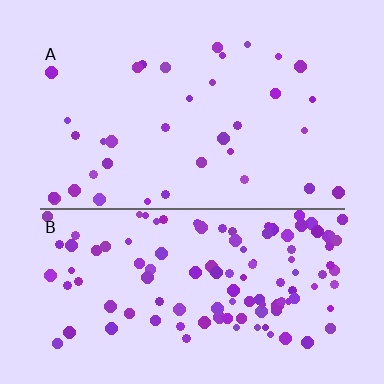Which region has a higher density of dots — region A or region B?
B (the bottom).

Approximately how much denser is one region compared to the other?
Approximately 3.3× — region B over region A.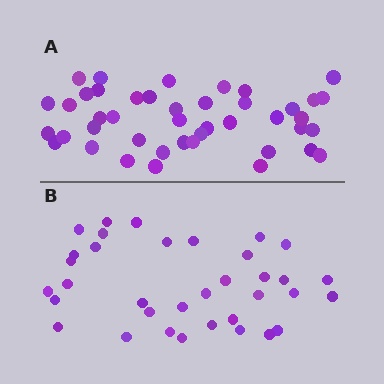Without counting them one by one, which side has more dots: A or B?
Region A (the top region) has more dots.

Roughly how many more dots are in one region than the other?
Region A has roughly 8 or so more dots than region B.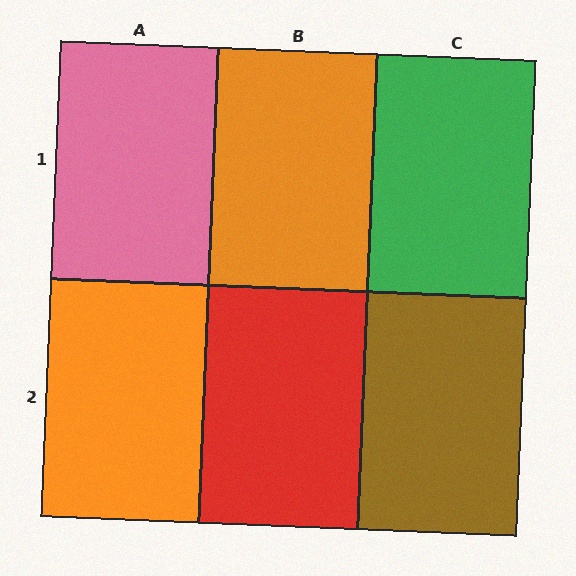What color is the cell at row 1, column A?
Pink.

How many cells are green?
1 cell is green.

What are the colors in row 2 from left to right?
Orange, red, brown.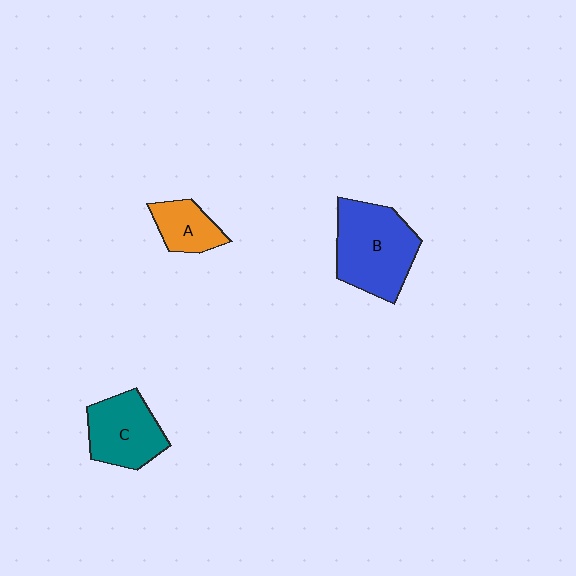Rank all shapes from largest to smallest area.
From largest to smallest: B (blue), C (teal), A (orange).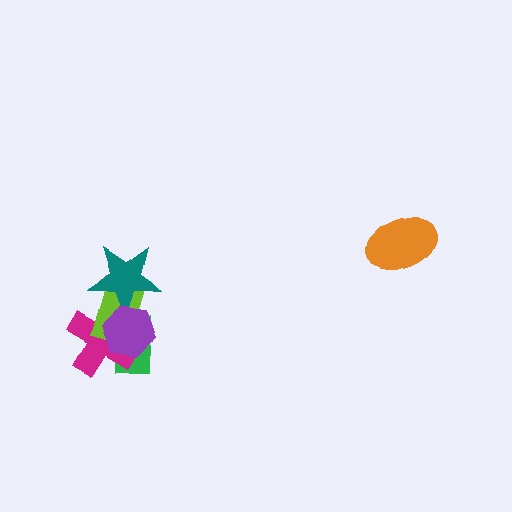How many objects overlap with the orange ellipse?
0 objects overlap with the orange ellipse.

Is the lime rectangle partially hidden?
Yes, it is partially covered by another shape.